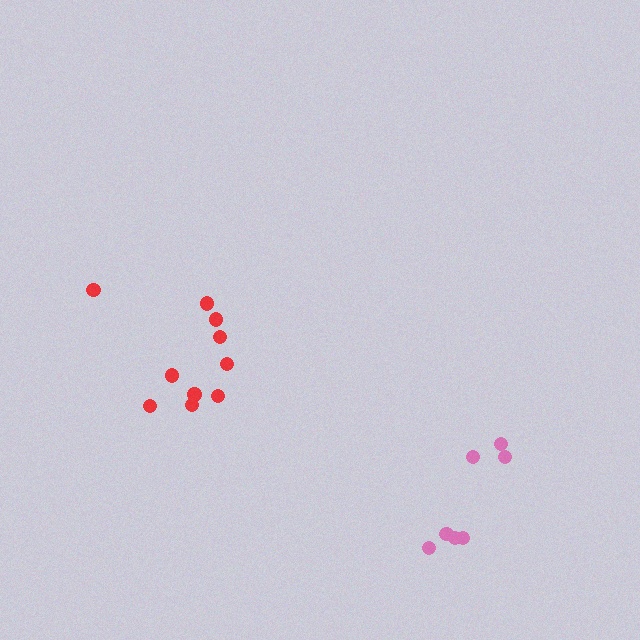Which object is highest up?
The red cluster is topmost.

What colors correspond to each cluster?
The clusters are colored: pink, red.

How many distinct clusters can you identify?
There are 2 distinct clusters.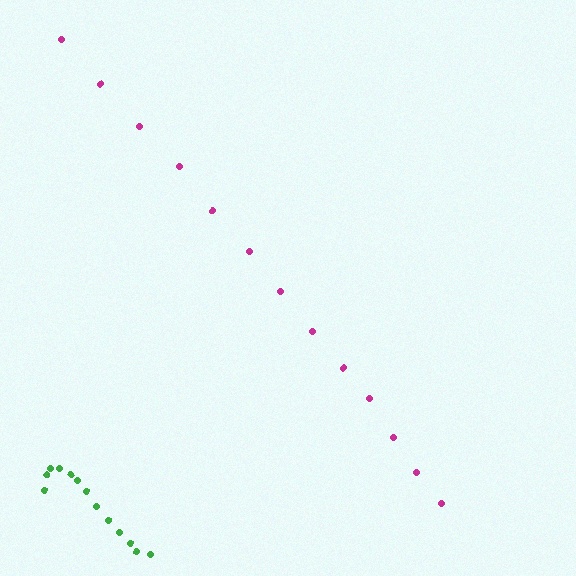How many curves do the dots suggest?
There are 2 distinct paths.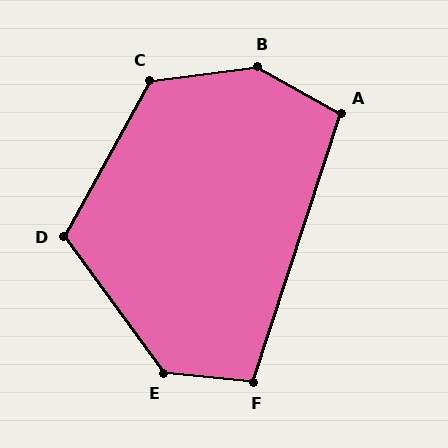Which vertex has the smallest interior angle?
A, at approximately 101 degrees.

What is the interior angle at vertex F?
Approximately 102 degrees (obtuse).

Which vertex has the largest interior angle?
B, at approximately 143 degrees.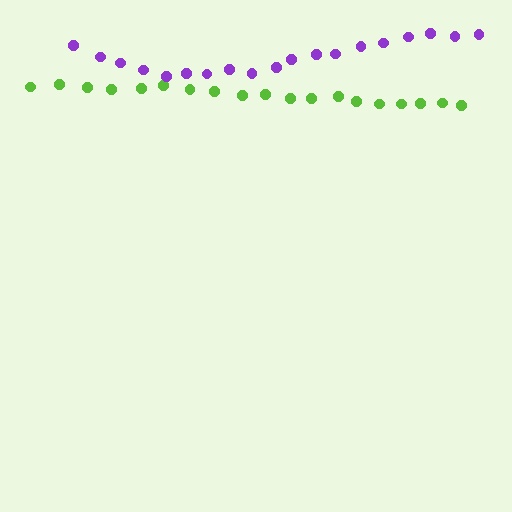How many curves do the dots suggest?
There are 2 distinct paths.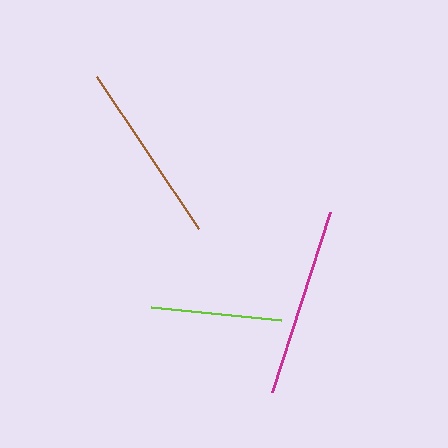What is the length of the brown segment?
The brown segment is approximately 183 pixels long.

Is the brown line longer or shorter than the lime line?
The brown line is longer than the lime line.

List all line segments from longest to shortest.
From longest to shortest: magenta, brown, lime.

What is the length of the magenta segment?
The magenta segment is approximately 189 pixels long.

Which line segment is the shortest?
The lime line is the shortest at approximately 131 pixels.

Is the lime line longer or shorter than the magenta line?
The magenta line is longer than the lime line.